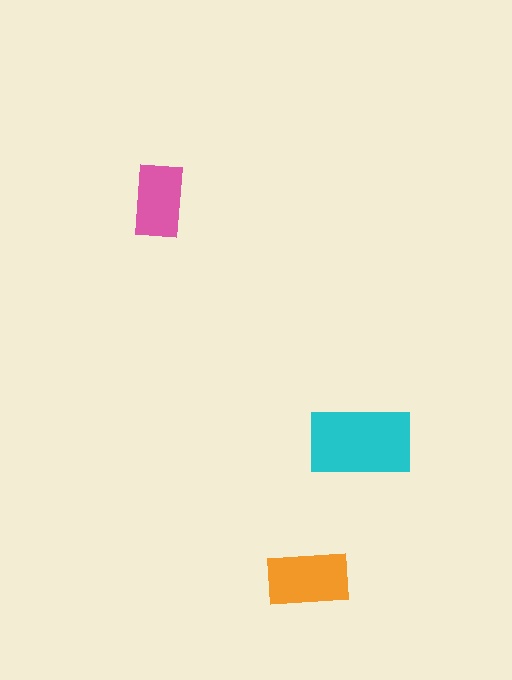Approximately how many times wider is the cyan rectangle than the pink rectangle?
About 1.5 times wider.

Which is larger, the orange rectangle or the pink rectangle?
The orange one.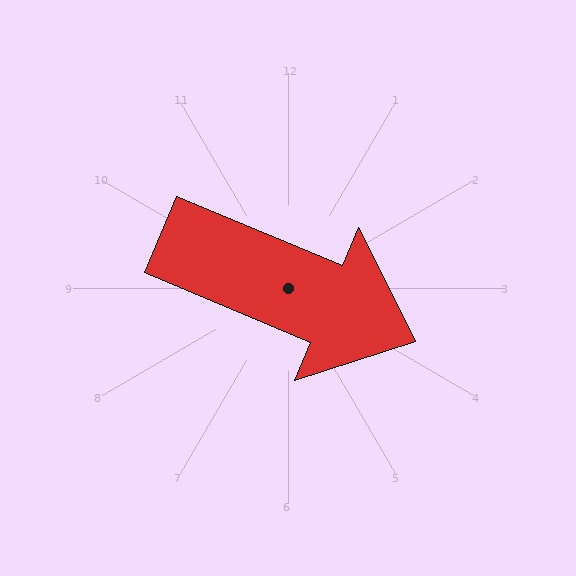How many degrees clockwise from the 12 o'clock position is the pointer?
Approximately 113 degrees.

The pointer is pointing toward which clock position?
Roughly 4 o'clock.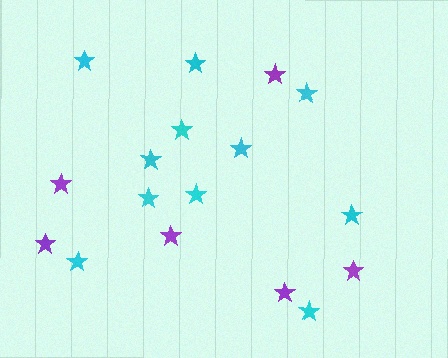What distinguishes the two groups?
There are 2 groups: one group of purple stars (6) and one group of cyan stars (11).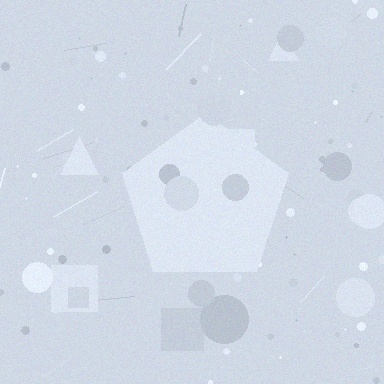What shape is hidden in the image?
A pentagon is hidden in the image.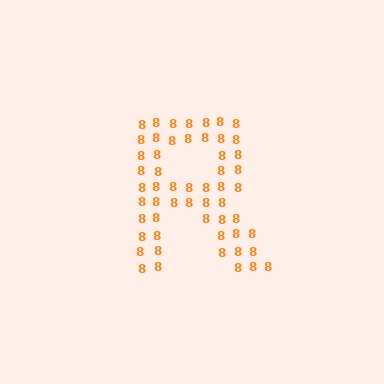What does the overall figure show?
The overall figure shows the letter R.